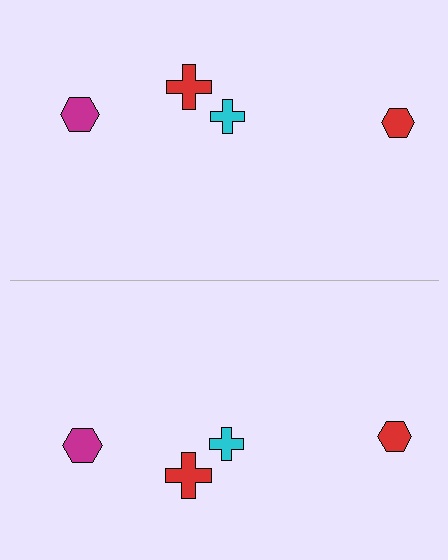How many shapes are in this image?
There are 8 shapes in this image.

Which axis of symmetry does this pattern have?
The pattern has a horizontal axis of symmetry running through the center of the image.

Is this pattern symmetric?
Yes, this pattern has bilateral (reflection) symmetry.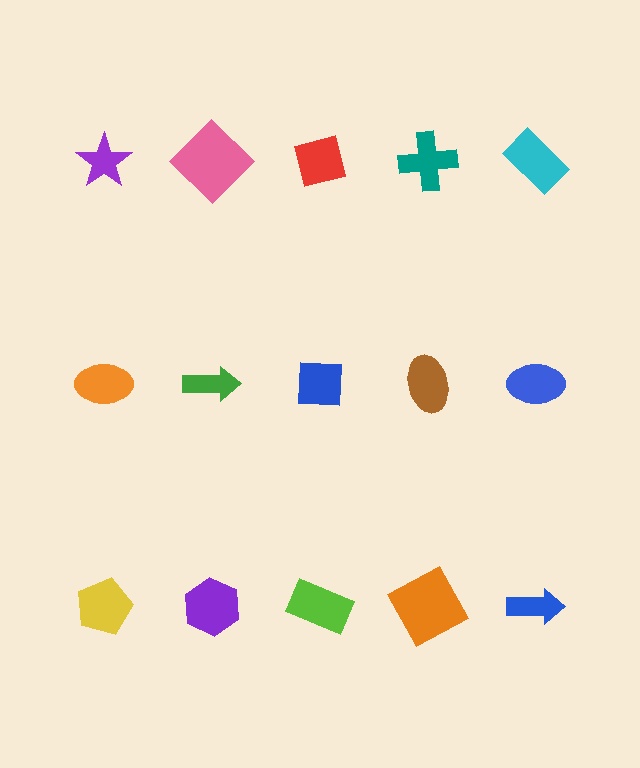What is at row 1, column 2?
A pink diamond.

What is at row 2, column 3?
A blue square.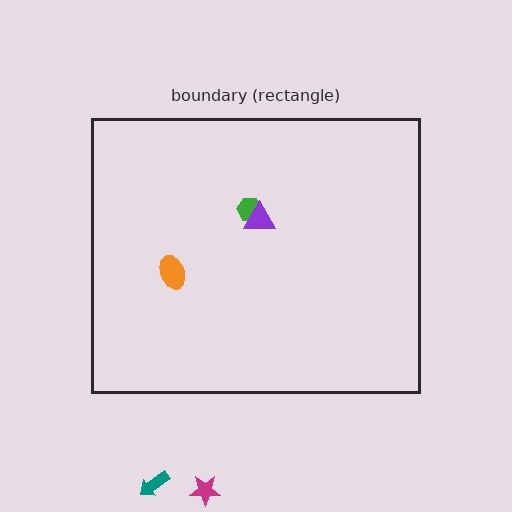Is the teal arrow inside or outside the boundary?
Outside.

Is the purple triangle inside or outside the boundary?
Inside.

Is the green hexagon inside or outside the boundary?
Inside.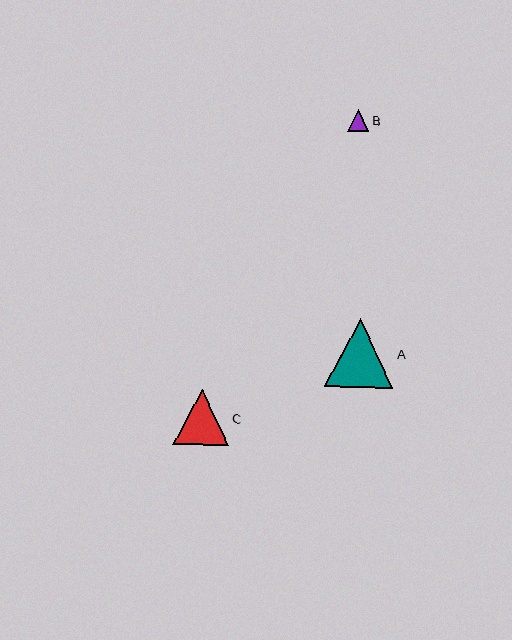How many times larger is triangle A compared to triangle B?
Triangle A is approximately 3.2 times the size of triangle B.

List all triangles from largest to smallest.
From largest to smallest: A, C, B.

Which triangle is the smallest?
Triangle B is the smallest with a size of approximately 21 pixels.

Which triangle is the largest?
Triangle A is the largest with a size of approximately 68 pixels.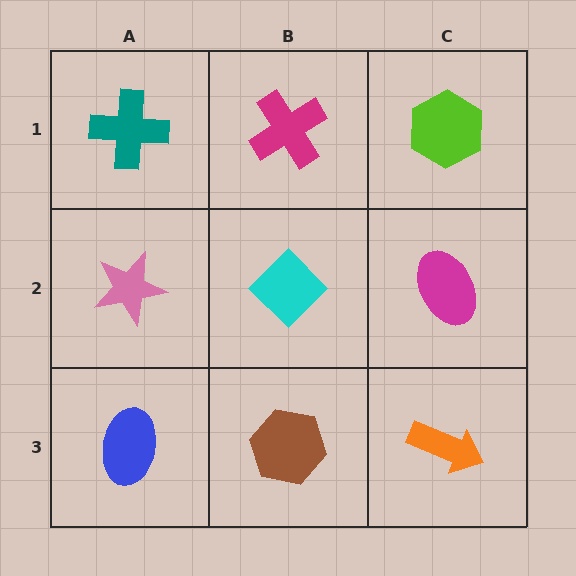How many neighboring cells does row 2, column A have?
3.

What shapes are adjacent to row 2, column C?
A lime hexagon (row 1, column C), an orange arrow (row 3, column C), a cyan diamond (row 2, column B).